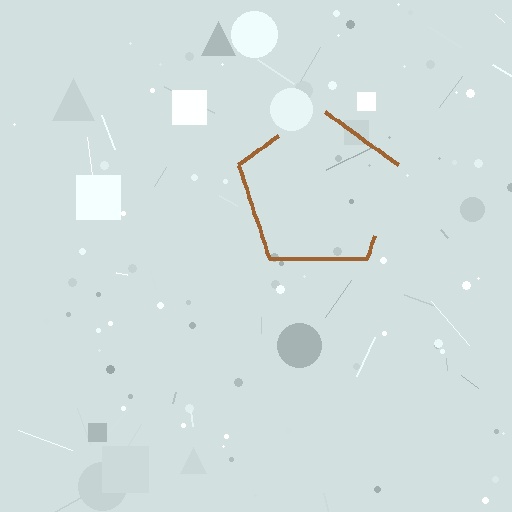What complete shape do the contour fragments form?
The contour fragments form a pentagon.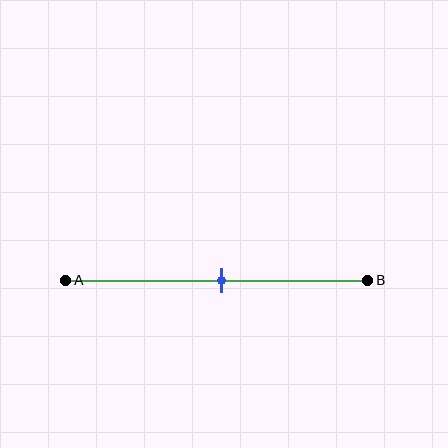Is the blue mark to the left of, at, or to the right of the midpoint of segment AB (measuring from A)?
The blue mark is approximately at the midpoint of segment AB.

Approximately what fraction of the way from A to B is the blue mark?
The blue mark is approximately 50% of the way from A to B.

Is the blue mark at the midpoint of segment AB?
Yes, the mark is approximately at the midpoint.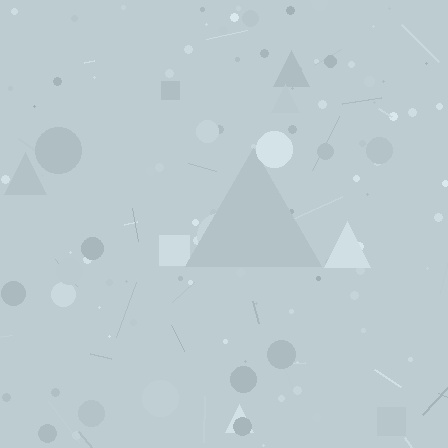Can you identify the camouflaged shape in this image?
The camouflaged shape is a triangle.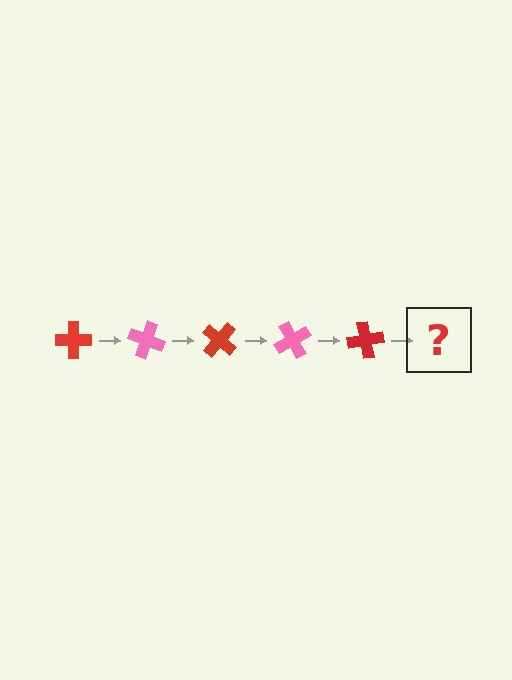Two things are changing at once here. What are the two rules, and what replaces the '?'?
The two rules are that it rotates 20 degrees each step and the color cycles through red and pink. The '?' should be a pink cross, rotated 100 degrees from the start.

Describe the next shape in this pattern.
It should be a pink cross, rotated 100 degrees from the start.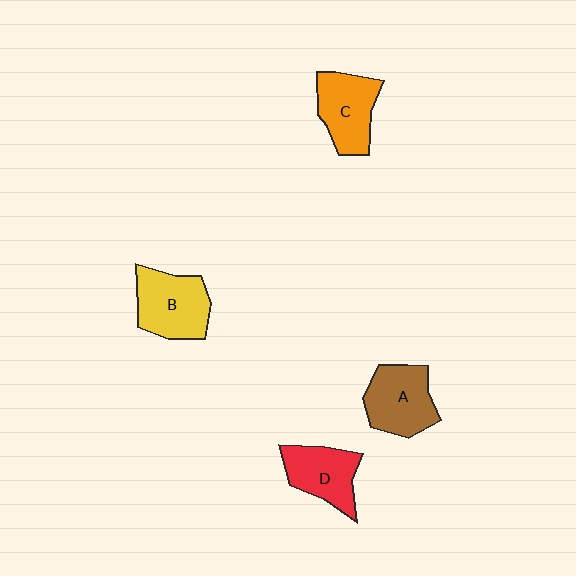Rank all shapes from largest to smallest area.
From largest to smallest: B (yellow), A (brown), C (orange), D (red).